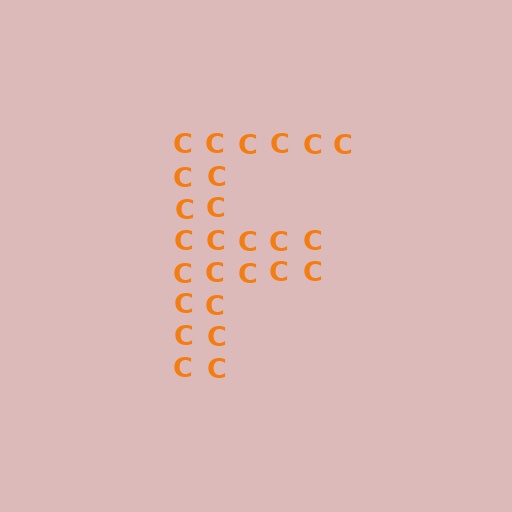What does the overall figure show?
The overall figure shows the letter F.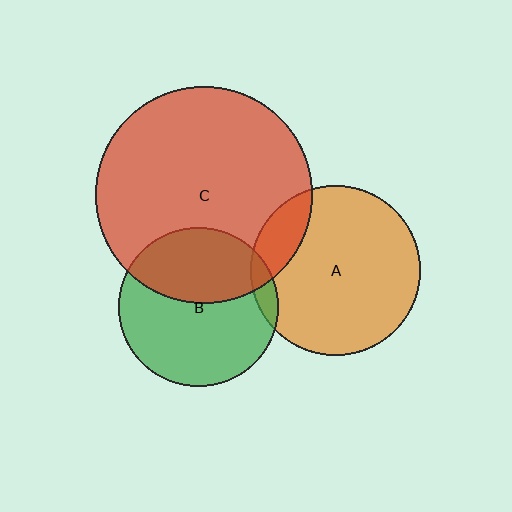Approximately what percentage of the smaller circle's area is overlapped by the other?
Approximately 40%.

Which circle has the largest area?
Circle C (red).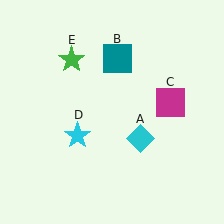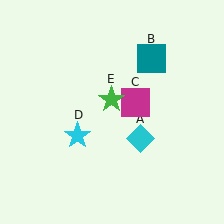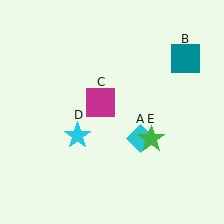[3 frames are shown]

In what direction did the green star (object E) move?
The green star (object E) moved down and to the right.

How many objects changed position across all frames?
3 objects changed position: teal square (object B), magenta square (object C), green star (object E).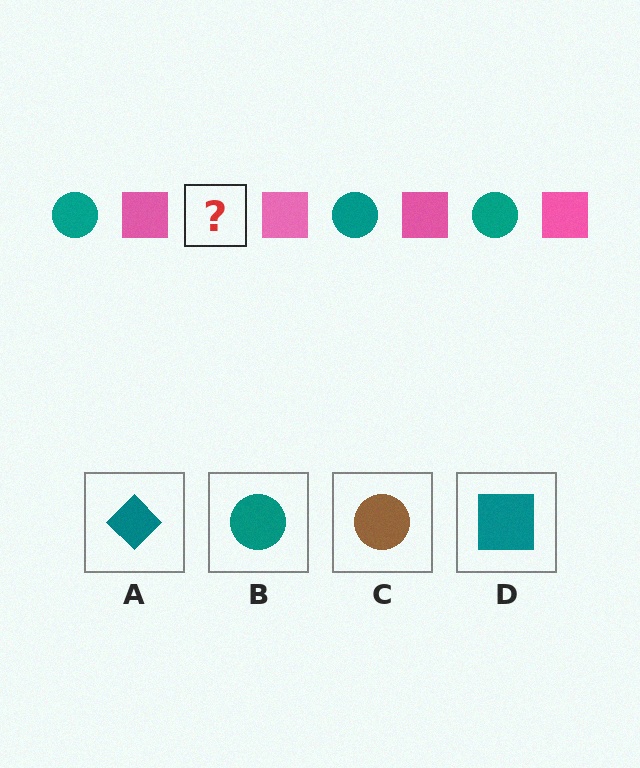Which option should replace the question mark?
Option B.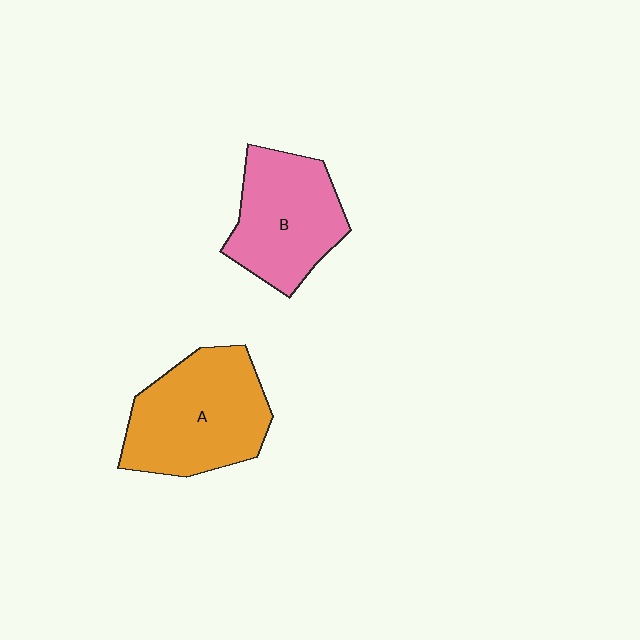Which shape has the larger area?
Shape A (orange).